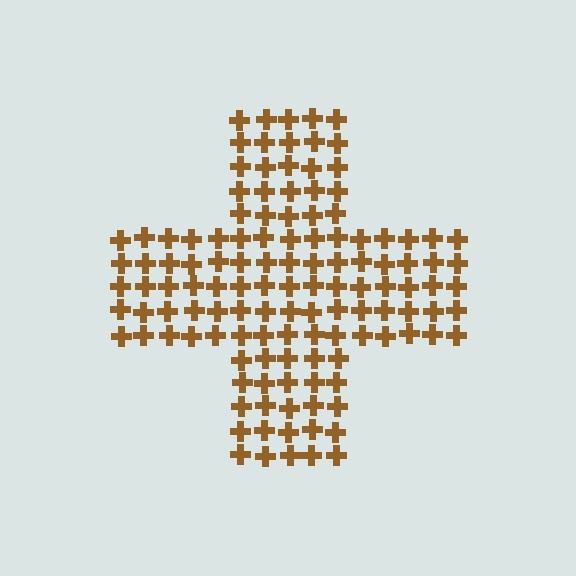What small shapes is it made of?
It is made of small crosses.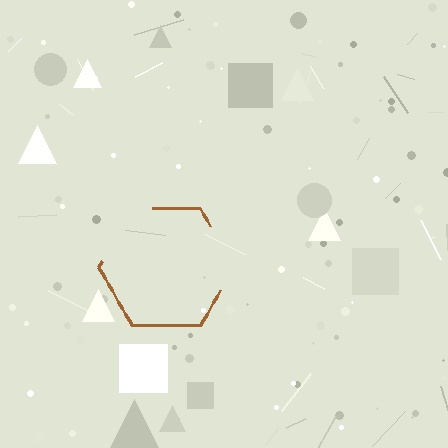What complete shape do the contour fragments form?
The contour fragments form a hexagon.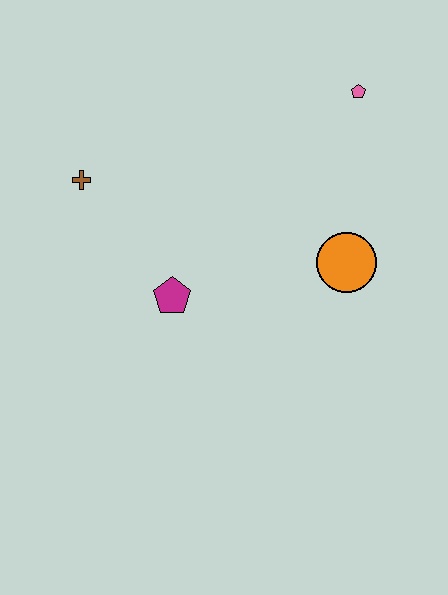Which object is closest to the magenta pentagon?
The brown cross is closest to the magenta pentagon.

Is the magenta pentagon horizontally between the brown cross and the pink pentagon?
Yes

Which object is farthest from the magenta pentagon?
The pink pentagon is farthest from the magenta pentagon.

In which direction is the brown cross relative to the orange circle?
The brown cross is to the left of the orange circle.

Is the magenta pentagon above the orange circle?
No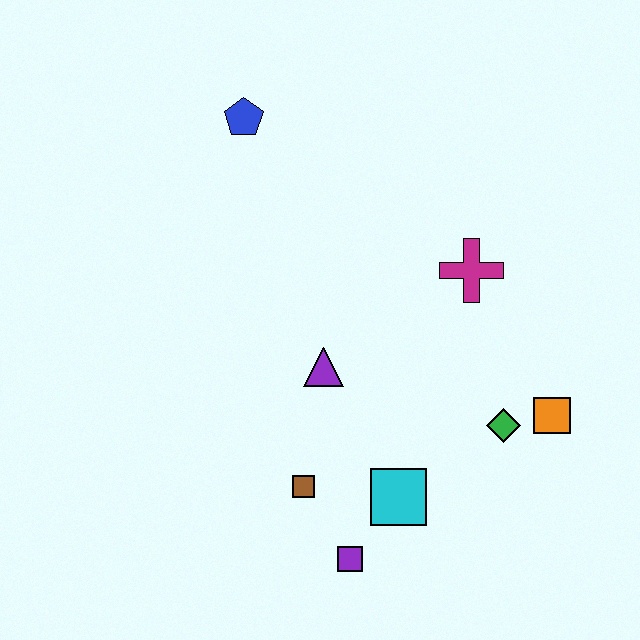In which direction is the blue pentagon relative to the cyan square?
The blue pentagon is above the cyan square.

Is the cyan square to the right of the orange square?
No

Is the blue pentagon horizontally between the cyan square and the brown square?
No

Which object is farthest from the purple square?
The blue pentagon is farthest from the purple square.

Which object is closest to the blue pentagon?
The purple triangle is closest to the blue pentagon.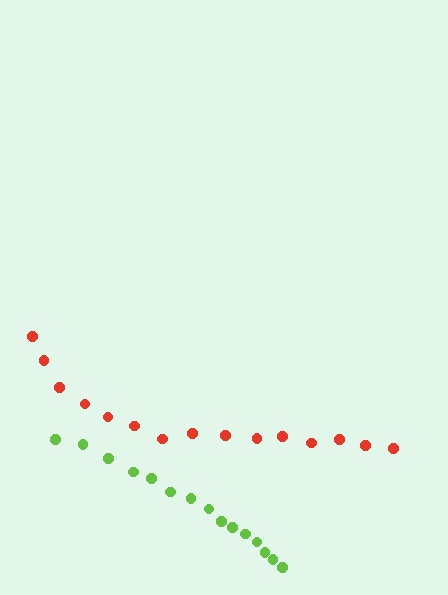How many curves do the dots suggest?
There are 2 distinct paths.